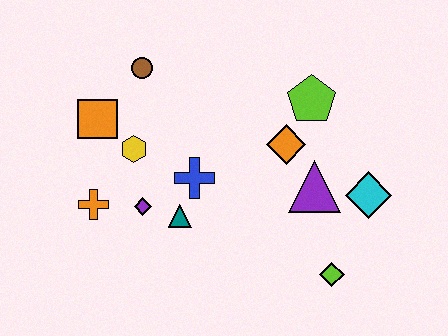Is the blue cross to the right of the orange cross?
Yes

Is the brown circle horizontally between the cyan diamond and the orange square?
Yes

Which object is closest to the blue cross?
The teal triangle is closest to the blue cross.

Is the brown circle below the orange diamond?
No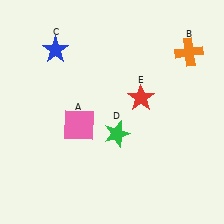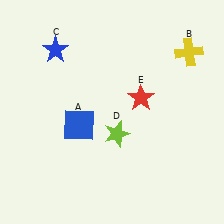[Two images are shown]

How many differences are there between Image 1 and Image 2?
There are 3 differences between the two images.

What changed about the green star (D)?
In Image 1, D is green. In Image 2, it changed to lime.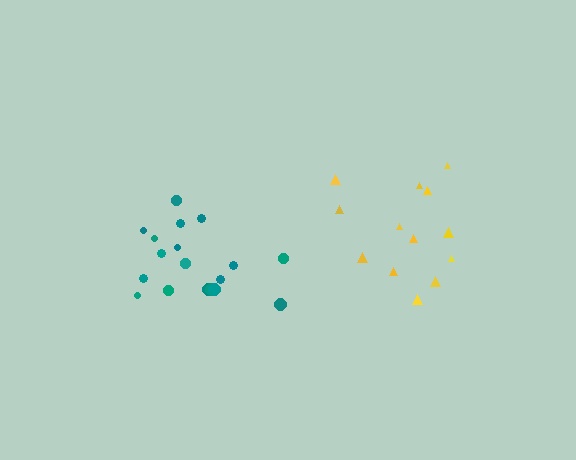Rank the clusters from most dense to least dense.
yellow, teal.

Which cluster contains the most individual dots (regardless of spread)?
Teal (18).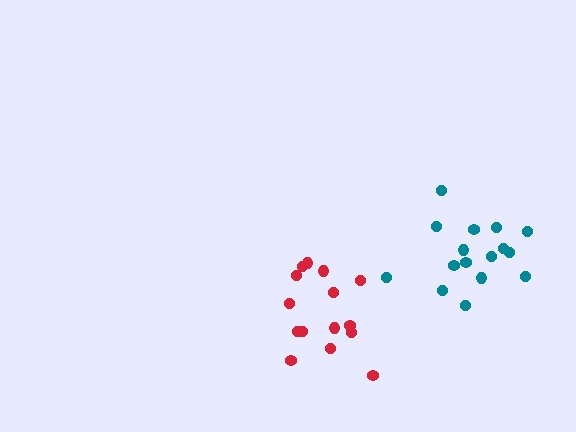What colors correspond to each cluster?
The clusters are colored: red, teal.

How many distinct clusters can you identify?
There are 2 distinct clusters.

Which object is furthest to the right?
The teal cluster is rightmost.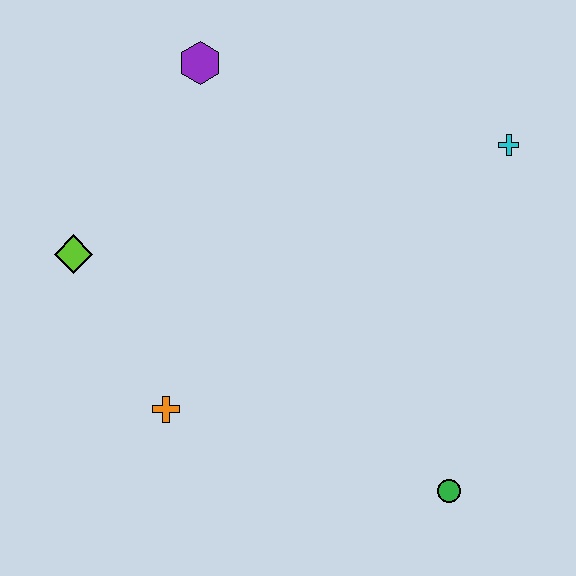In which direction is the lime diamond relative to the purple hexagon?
The lime diamond is below the purple hexagon.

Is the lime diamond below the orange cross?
No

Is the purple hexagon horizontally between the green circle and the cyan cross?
No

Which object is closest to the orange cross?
The lime diamond is closest to the orange cross.